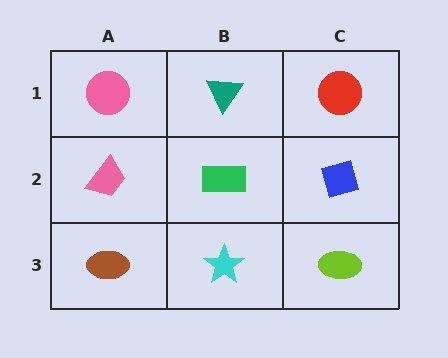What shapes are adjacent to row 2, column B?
A teal triangle (row 1, column B), a cyan star (row 3, column B), a pink trapezoid (row 2, column A), a blue diamond (row 2, column C).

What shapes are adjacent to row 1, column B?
A green rectangle (row 2, column B), a pink circle (row 1, column A), a red circle (row 1, column C).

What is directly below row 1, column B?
A green rectangle.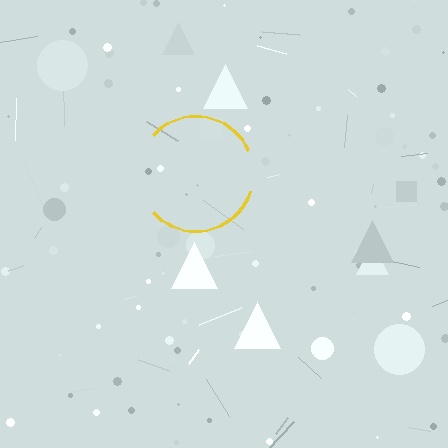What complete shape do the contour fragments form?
The contour fragments form a circle.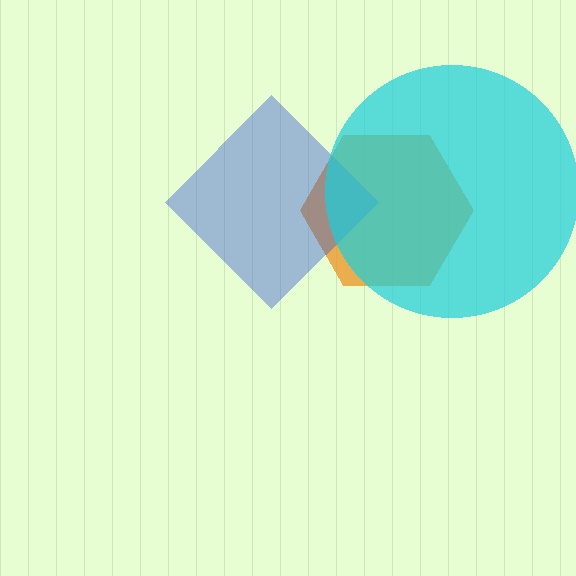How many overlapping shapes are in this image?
There are 3 overlapping shapes in the image.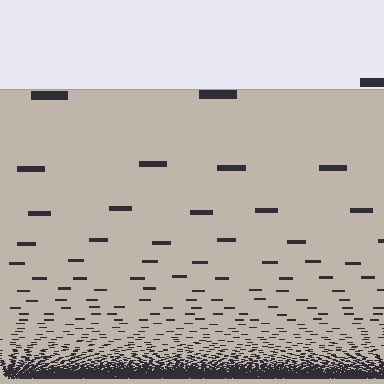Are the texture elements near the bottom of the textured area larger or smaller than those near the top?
Smaller. The gradient is inverted — elements near the bottom are smaller and denser.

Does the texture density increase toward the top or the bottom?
Density increases toward the bottom.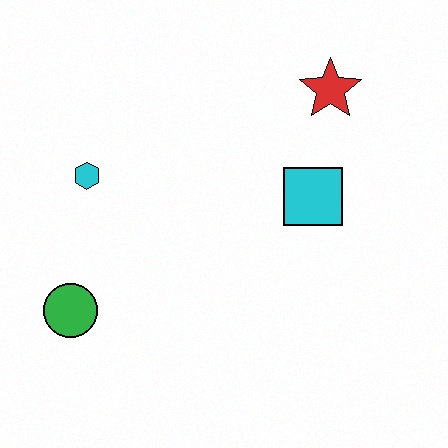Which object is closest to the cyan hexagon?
The green circle is closest to the cyan hexagon.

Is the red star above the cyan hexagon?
Yes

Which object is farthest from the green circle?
The red star is farthest from the green circle.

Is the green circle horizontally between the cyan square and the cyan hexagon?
No